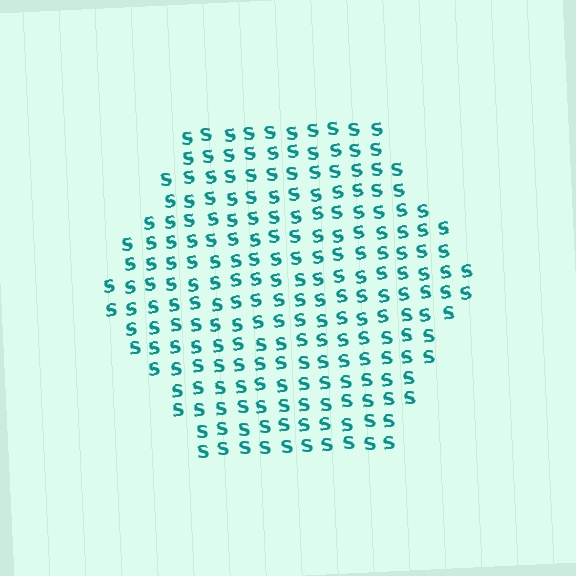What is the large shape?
The large shape is a hexagon.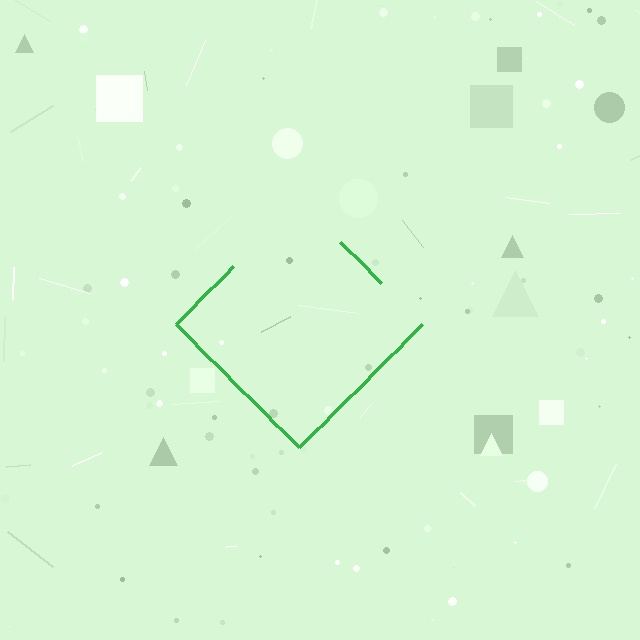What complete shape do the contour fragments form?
The contour fragments form a diamond.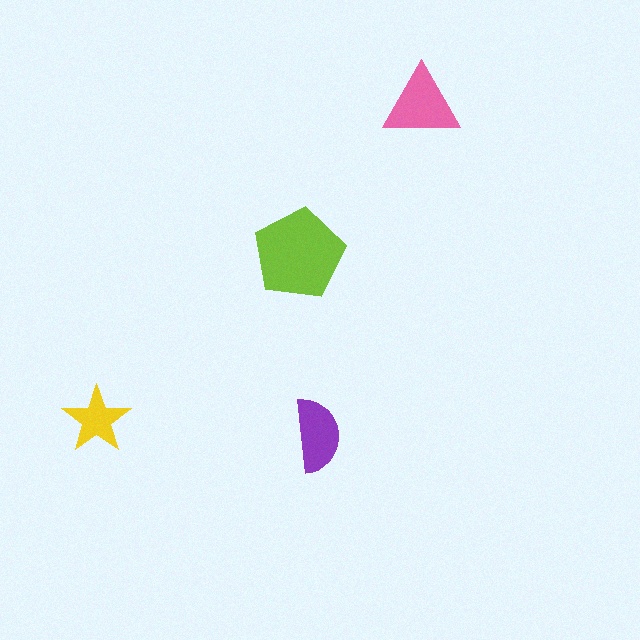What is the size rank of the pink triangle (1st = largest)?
2nd.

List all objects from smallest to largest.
The yellow star, the purple semicircle, the pink triangle, the lime pentagon.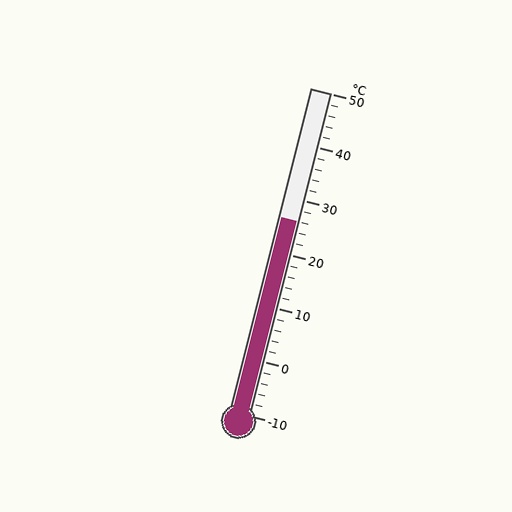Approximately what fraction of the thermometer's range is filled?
The thermometer is filled to approximately 60% of its range.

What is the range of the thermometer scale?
The thermometer scale ranges from -10°C to 50°C.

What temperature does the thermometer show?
The thermometer shows approximately 26°C.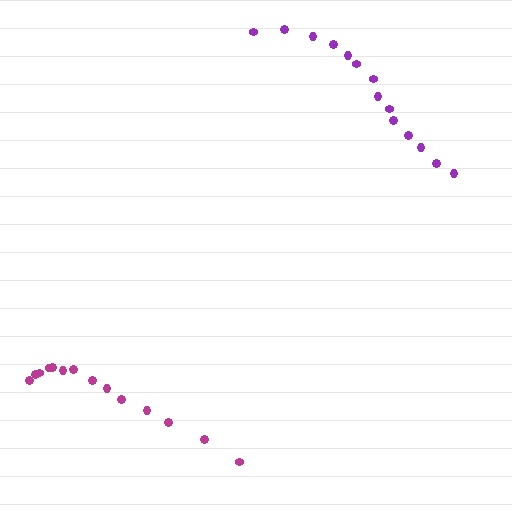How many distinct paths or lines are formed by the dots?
There are 2 distinct paths.